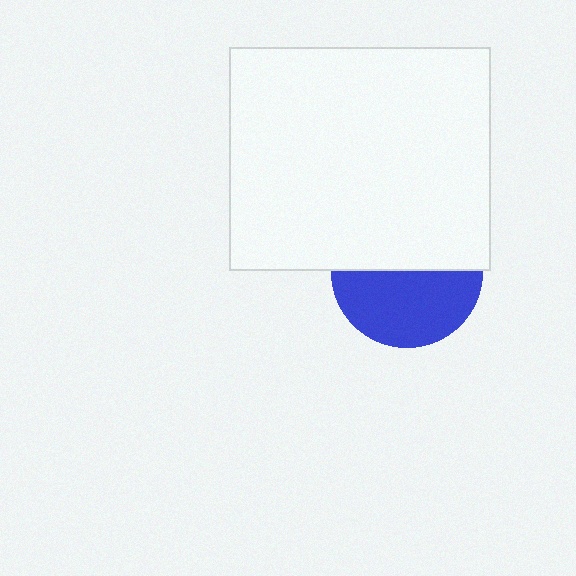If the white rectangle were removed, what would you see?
You would see the complete blue circle.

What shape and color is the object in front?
The object in front is a white rectangle.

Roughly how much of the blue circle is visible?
About half of it is visible (roughly 50%).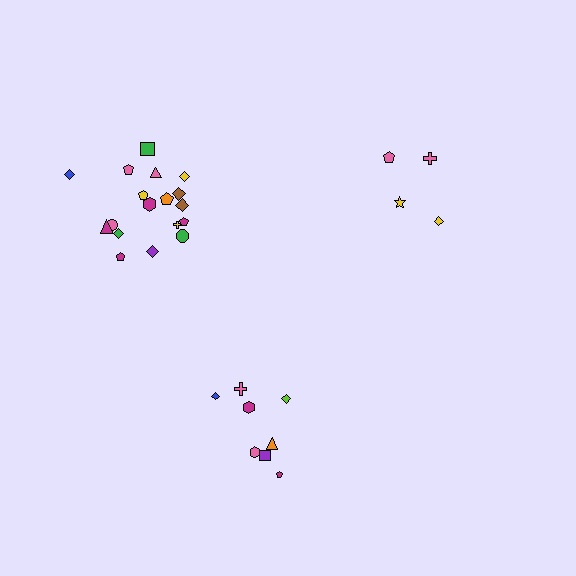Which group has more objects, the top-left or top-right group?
The top-left group.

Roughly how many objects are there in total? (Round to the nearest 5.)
Roughly 30 objects in total.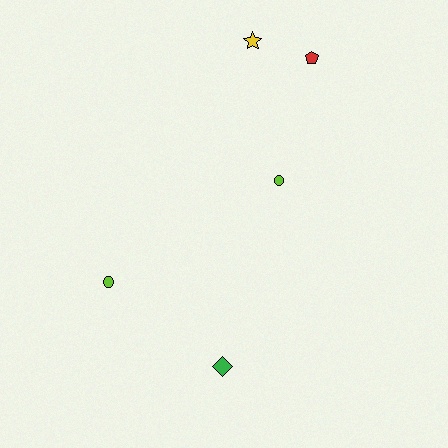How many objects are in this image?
There are 5 objects.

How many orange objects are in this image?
There are no orange objects.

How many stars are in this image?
There is 1 star.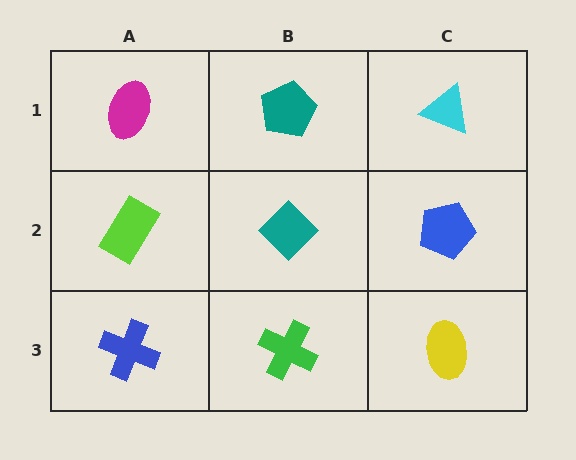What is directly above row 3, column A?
A lime rectangle.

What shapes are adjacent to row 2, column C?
A cyan triangle (row 1, column C), a yellow ellipse (row 3, column C), a teal diamond (row 2, column B).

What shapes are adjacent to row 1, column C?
A blue pentagon (row 2, column C), a teal pentagon (row 1, column B).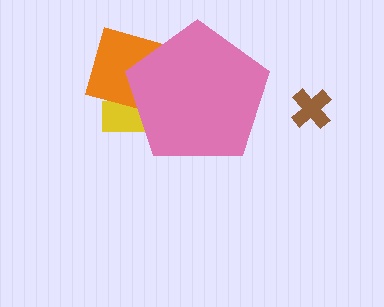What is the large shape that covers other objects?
A pink pentagon.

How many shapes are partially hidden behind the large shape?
2 shapes are partially hidden.